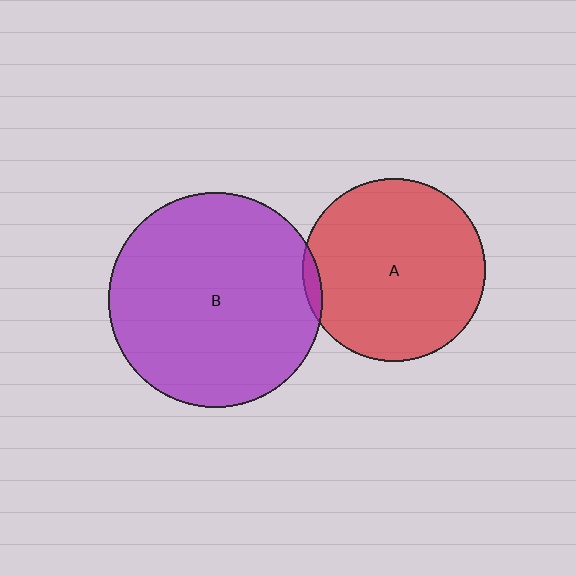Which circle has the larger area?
Circle B (purple).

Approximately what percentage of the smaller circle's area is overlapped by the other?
Approximately 5%.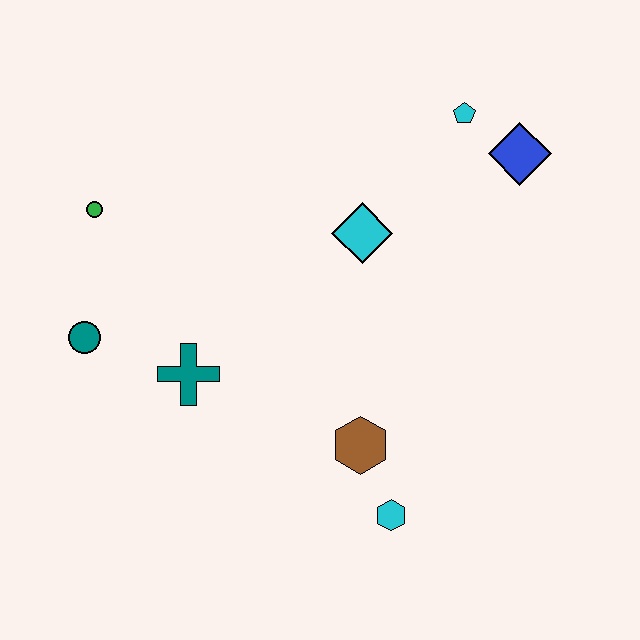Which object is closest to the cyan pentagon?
The blue diamond is closest to the cyan pentagon.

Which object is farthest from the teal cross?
The blue diamond is farthest from the teal cross.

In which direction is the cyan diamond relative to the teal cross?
The cyan diamond is to the right of the teal cross.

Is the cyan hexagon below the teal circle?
Yes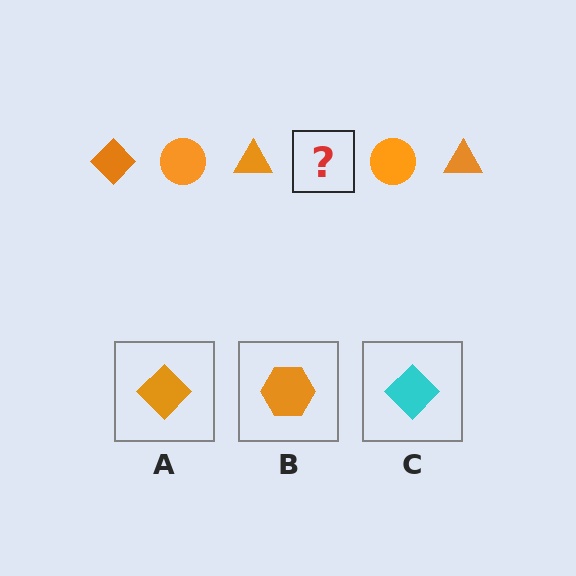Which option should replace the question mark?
Option A.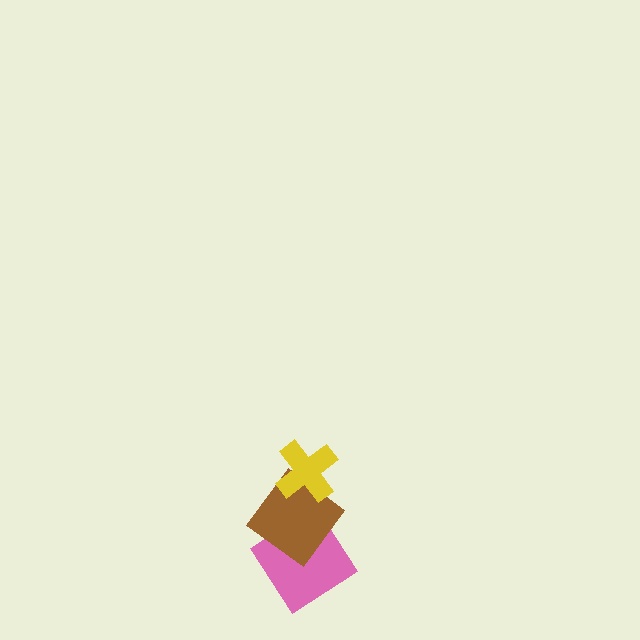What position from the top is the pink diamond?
The pink diamond is 3rd from the top.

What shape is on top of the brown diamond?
The yellow cross is on top of the brown diamond.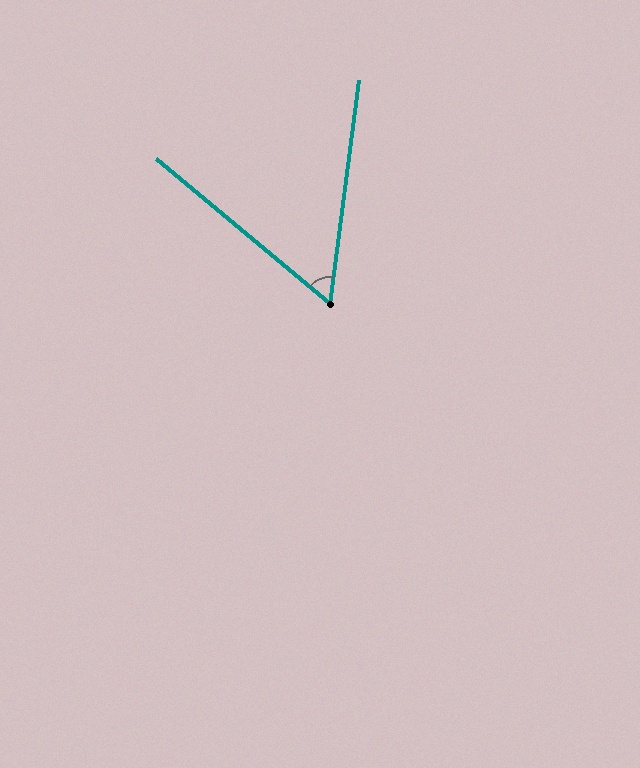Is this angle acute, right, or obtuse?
It is acute.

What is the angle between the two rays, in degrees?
Approximately 58 degrees.